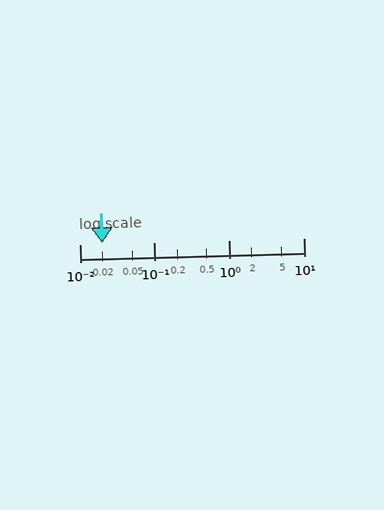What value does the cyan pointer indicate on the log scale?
The pointer indicates approximately 0.02.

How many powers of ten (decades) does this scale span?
The scale spans 3 decades, from 0.01 to 10.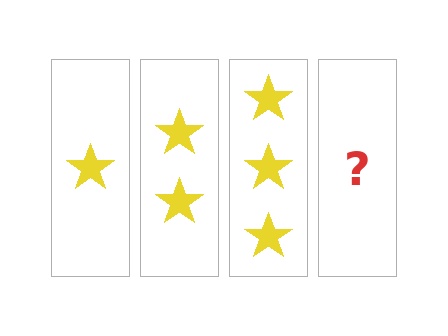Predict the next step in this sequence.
The next step is 4 stars.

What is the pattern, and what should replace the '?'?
The pattern is that each step adds one more star. The '?' should be 4 stars.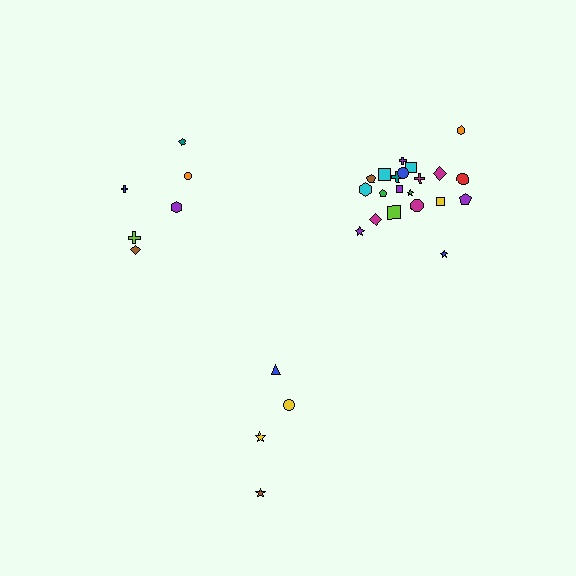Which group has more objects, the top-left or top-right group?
The top-right group.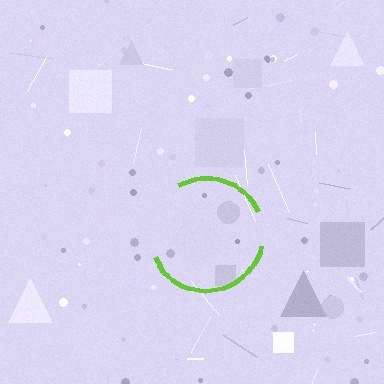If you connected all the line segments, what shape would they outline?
They would outline a circle.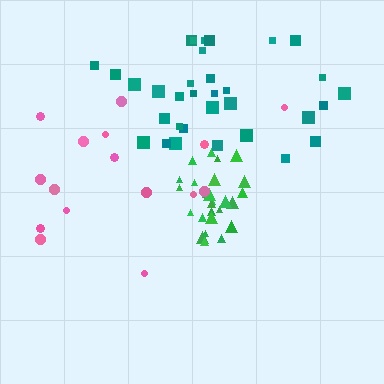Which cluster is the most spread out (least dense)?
Pink.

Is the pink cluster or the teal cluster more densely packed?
Teal.